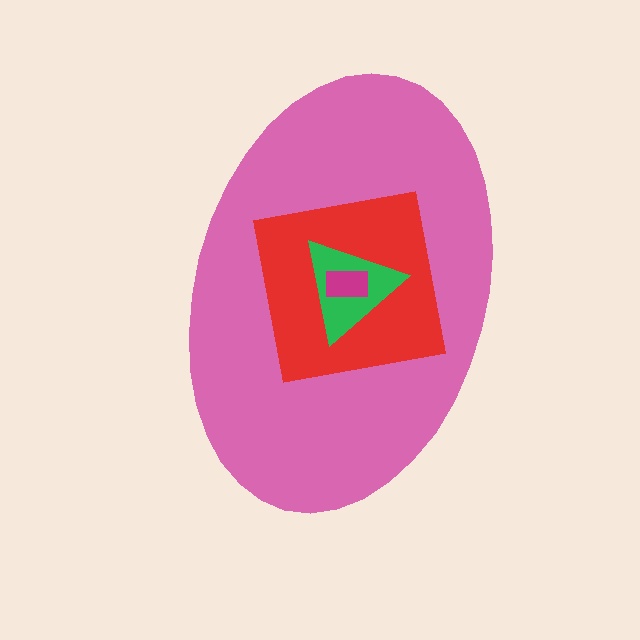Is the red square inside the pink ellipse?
Yes.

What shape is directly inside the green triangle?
The magenta rectangle.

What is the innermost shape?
The magenta rectangle.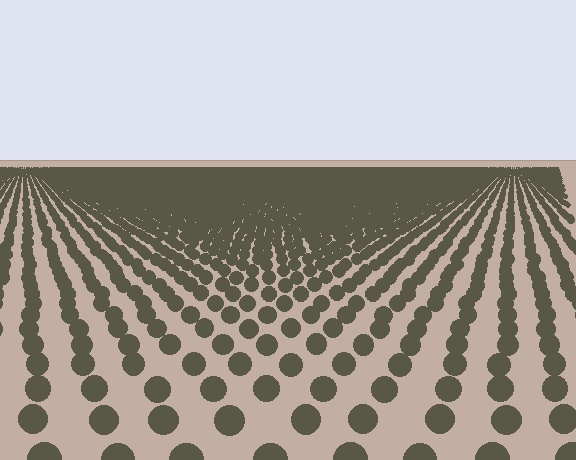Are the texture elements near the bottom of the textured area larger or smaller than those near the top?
Larger. Near the bottom, elements are closer to the viewer and appear at a bigger on-screen size.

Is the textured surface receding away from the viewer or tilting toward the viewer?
The surface is receding away from the viewer. Texture elements get smaller and denser toward the top.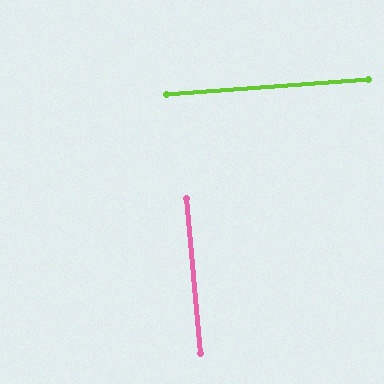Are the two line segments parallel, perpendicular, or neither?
Perpendicular — they meet at approximately 89°.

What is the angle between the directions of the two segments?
Approximately 89 degrees.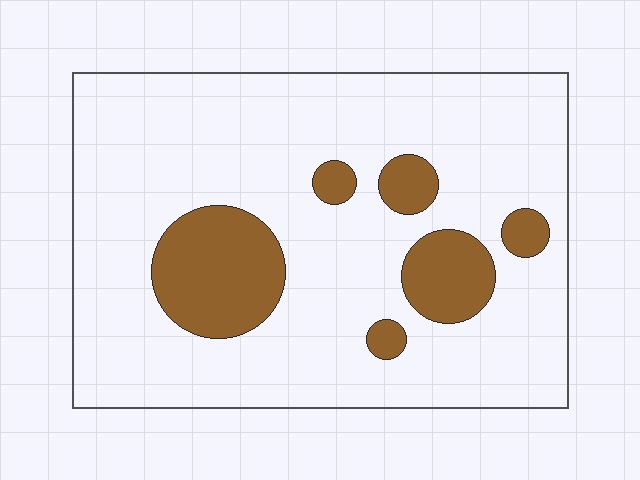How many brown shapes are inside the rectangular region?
6.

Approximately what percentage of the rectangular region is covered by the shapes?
Approximately 15%.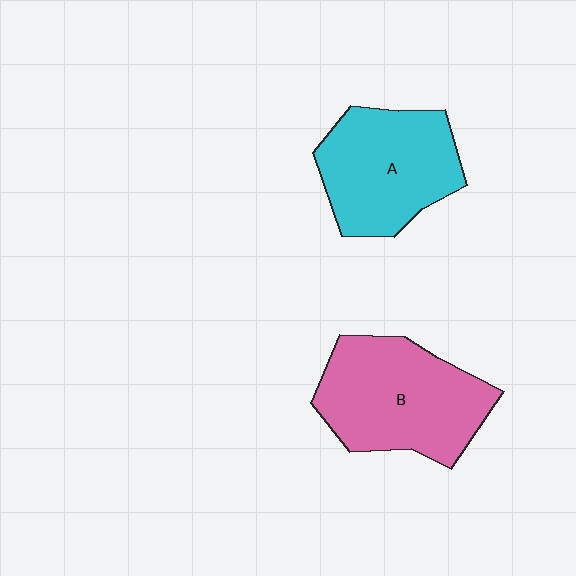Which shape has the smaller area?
Shape A (cyan).